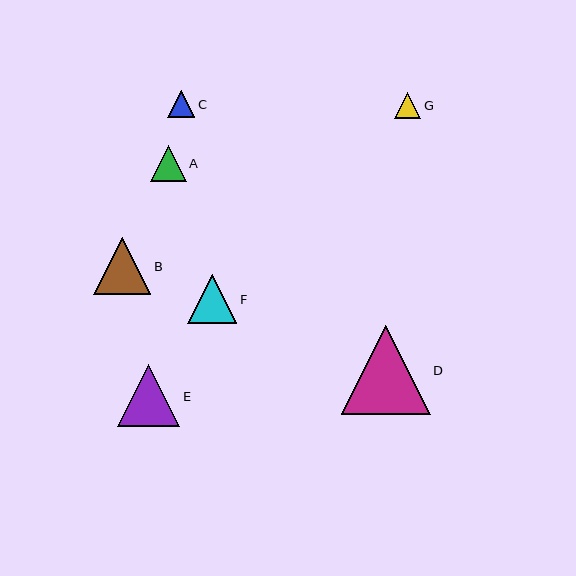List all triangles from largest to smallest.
From largest to smallest: D, E, B, F, A, C, G.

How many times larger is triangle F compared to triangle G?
Triangle F is approximately 1.9 times the size of triangle G.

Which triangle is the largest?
Triangle D is the largest with a size of approximately 89 pixels.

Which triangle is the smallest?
Triangle G is the smallest with a size of approximately 26 pixels.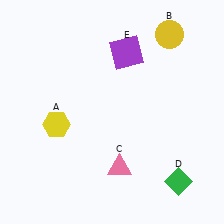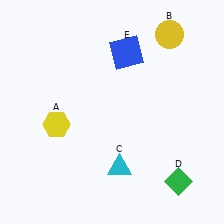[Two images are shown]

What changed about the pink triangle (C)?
In Image 1, C is pink. In Image 2, it changed to cyan.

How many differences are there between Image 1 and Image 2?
There are 2 differences between the two images.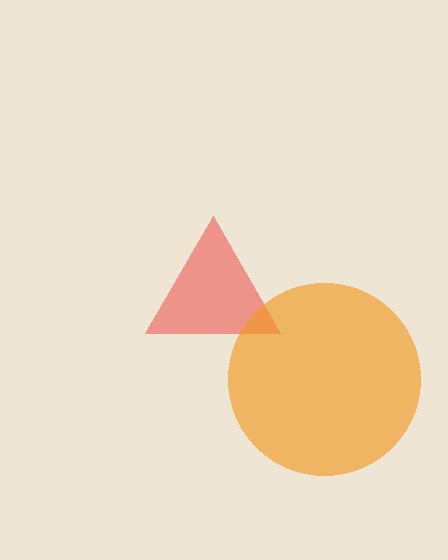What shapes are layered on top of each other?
The layered shapes are: a red triangle, an orange circle.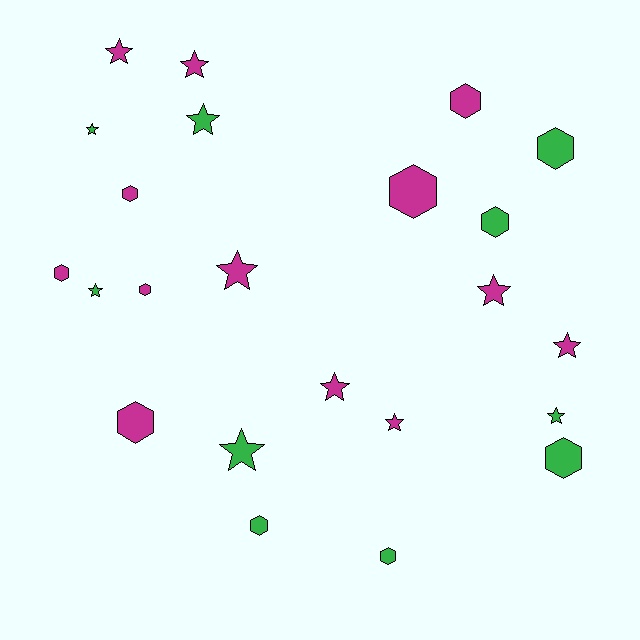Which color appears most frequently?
Magenta, with 13 objects.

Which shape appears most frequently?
Star, with 12 objects.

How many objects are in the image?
There are 23 objects.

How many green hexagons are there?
There are 5 green hexagons.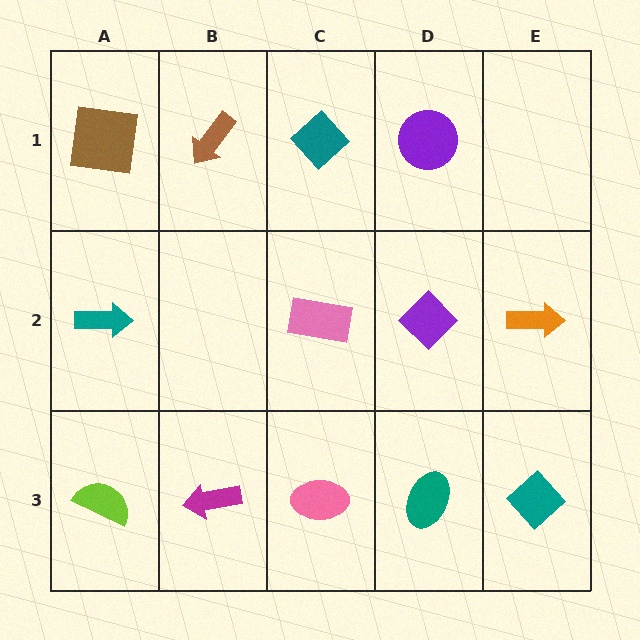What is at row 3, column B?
A magenta arrow.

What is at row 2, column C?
A pink rectangle.